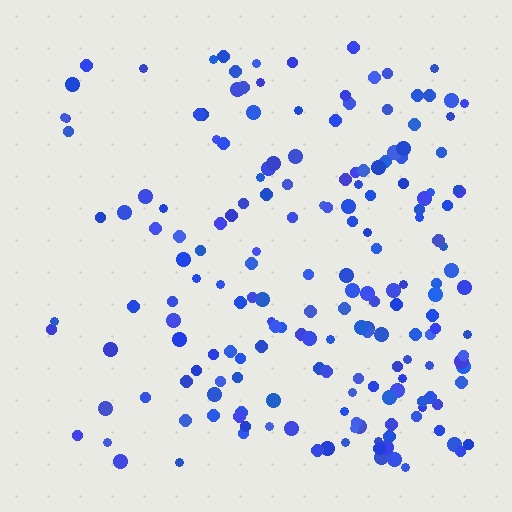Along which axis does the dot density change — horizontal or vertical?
Horizontal.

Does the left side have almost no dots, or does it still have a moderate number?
Still a moderate number, just noticeably fewer than the right.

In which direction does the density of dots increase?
From left to right, with the right side densest.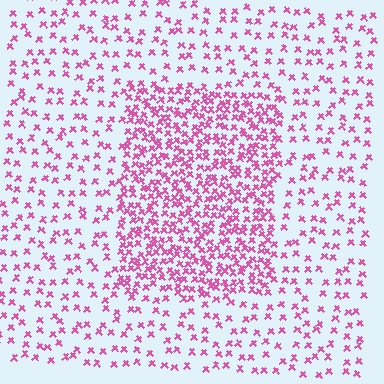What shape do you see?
I see a rectangle.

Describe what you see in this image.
The image contains small pink elements arranged at two different densities. A rectangle-shaped region is visible where the elements are more densely packed than the surrounding area.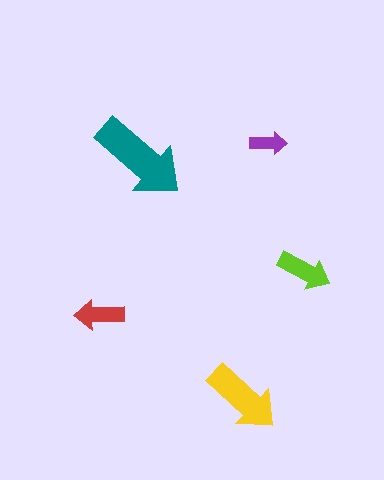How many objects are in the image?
There are 5 objects in the image.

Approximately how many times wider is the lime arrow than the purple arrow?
About 1.5 times wider.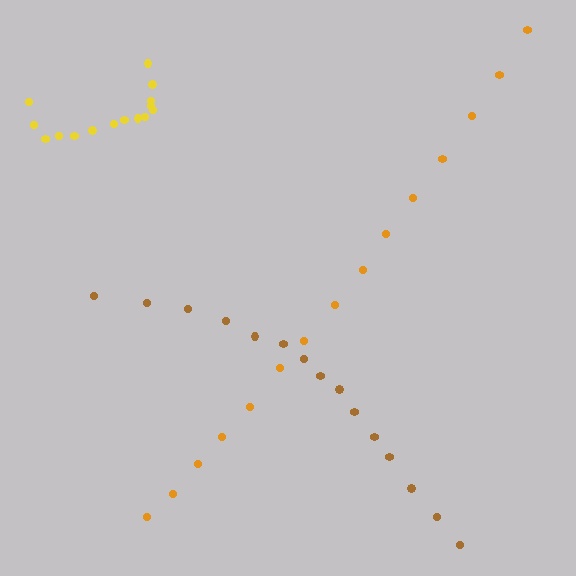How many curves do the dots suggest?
There are 3 distinct paths.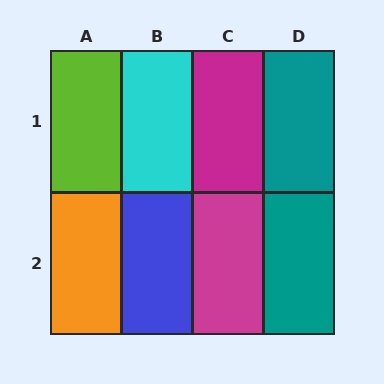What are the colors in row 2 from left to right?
Orange, blue, magenta, teal.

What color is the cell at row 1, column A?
Lime.